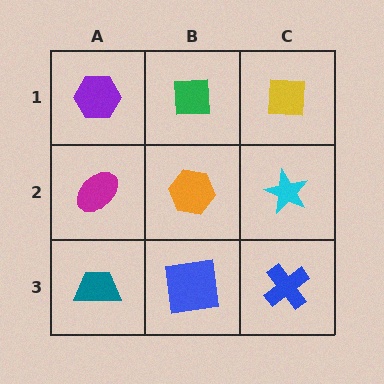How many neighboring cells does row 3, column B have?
3.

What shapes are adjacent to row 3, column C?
A cyan star (row 2, column C), a blue square (row 3, column B).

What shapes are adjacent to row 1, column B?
An orange hexagon (row 2, column B), a purple hexagon (row 1, column A), a yellow square (row 1, column C).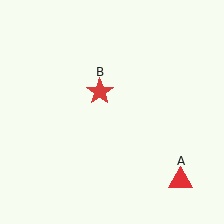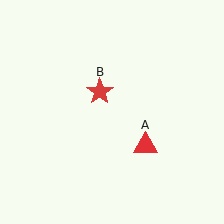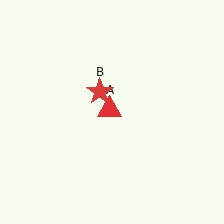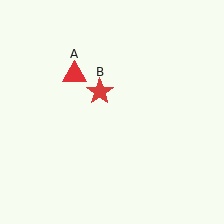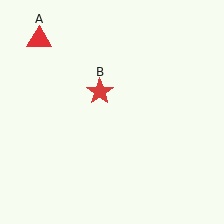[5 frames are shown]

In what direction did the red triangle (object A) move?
The red triangle (object A) moved up and to the left.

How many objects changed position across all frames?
1 object changed position: red triangle (object A).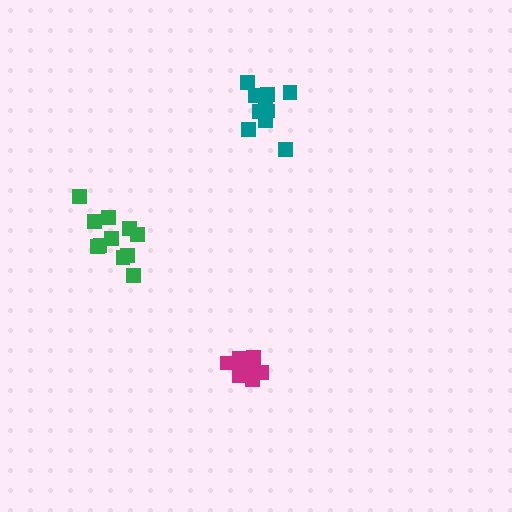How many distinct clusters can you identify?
There are 3 distinct clusters.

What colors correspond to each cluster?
The clusters are colored: magenta, teal, green.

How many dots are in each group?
Group 1: 8 dots, Group 2: 10 dots, Group 3: 11 dots (29 total).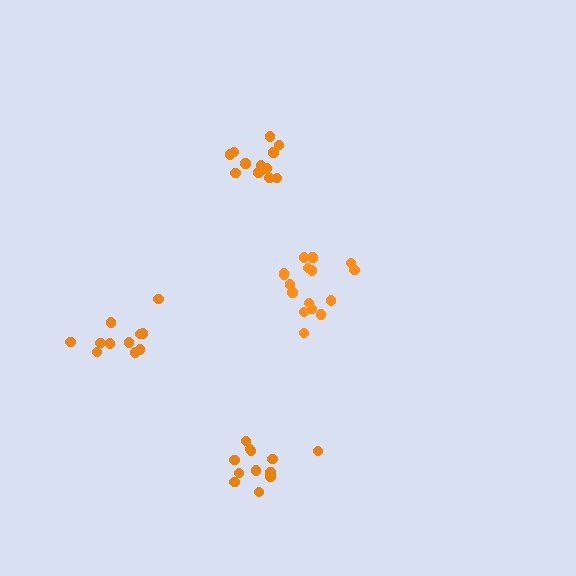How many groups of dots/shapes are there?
There are 4 groups.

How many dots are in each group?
Group 1: 12 dots, Group 2: 16 dots, Group 3: 12 dots, Group 4: 12 dots (52 total).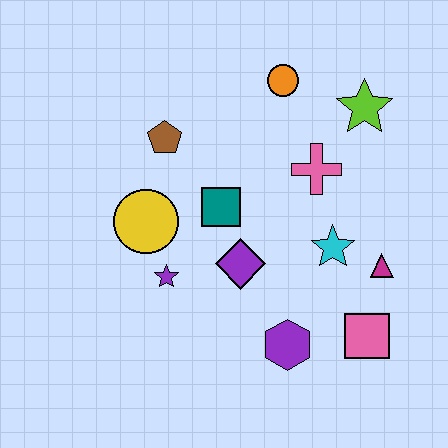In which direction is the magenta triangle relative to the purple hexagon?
The magenta triangle is to the right of the purple hexagon.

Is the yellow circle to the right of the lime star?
No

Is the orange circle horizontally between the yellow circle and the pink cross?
Yes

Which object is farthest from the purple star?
The lime star is farthest from the purple star.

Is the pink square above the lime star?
No